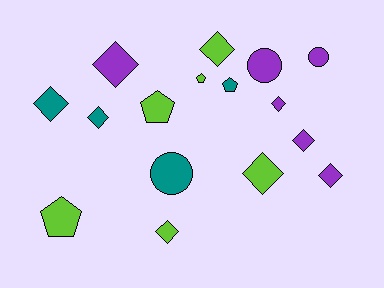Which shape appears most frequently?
Diamond, with 9 objects.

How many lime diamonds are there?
There are 3 lime diamonds.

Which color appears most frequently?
Lime, with 6 objects.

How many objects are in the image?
There are 16 objects.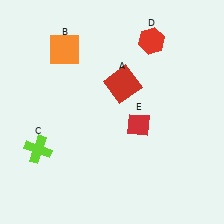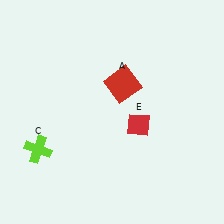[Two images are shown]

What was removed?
The red hexagon (D), the orange square (B) were removed in Image 2.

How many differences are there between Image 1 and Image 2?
There are 2 differences between the two images.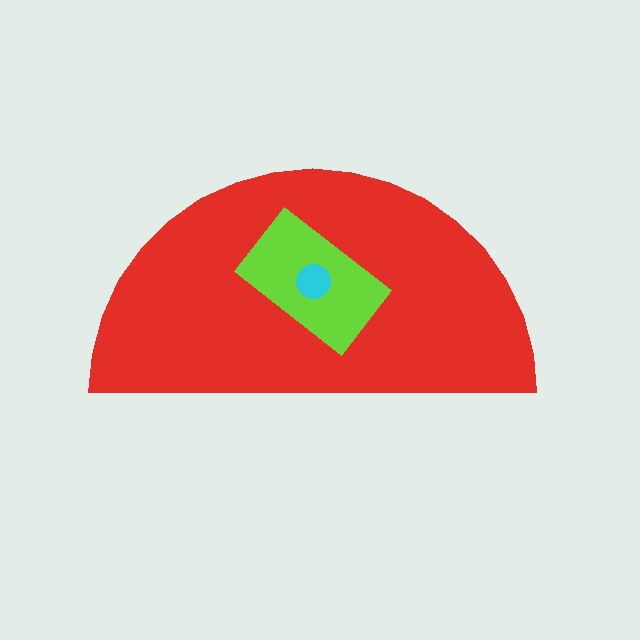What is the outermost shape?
The red semicircle.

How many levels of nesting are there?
3.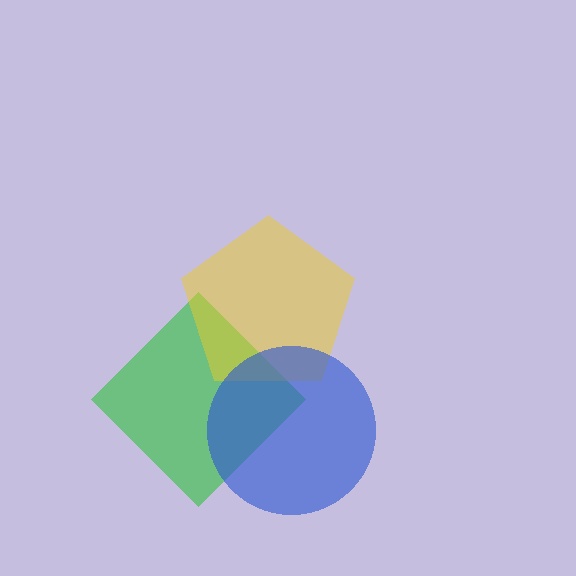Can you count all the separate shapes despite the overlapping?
Yes, there are 3 separate shapes.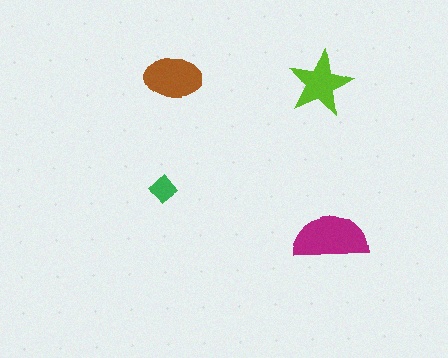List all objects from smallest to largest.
The green diamond, the lime star, the brown ellipse, the magenta semicircle.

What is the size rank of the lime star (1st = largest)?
3rd.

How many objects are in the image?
There are 4 objects in the image.